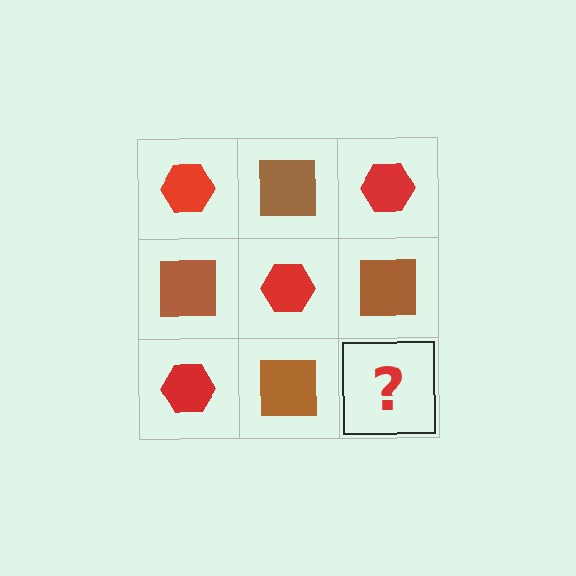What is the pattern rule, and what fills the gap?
The rule is that it alternates red hexagon and brown square in a checkerboard pattern. The gap should be filled with a red hexagon.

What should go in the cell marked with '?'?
The missing cell should contain a red hexagon.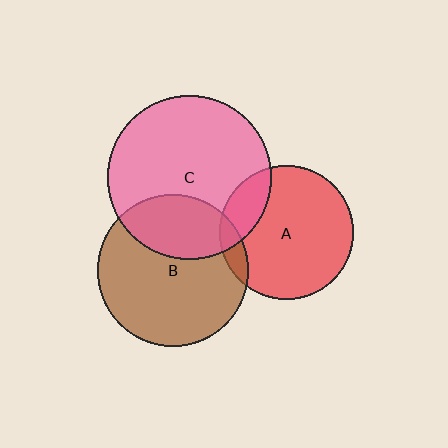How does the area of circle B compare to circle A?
Approximately 1.3 times.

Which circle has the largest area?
Circle C (pink).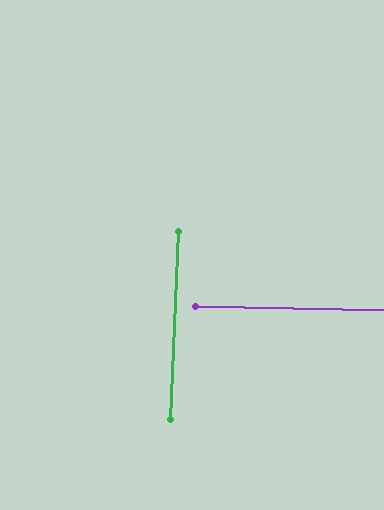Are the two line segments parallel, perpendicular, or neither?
Perpendicular — they meet at approximately 89°.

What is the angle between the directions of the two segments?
Approximately 89 degrees.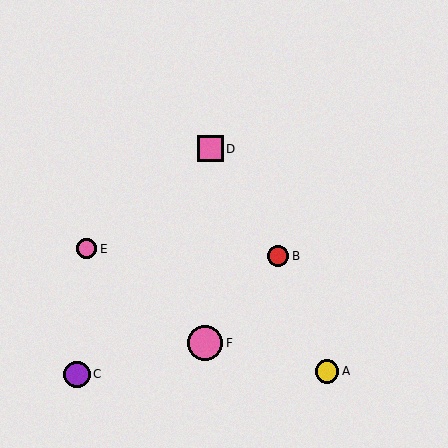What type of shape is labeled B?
Shape B is a red circle.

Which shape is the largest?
The pink circle (labeled F) is the largest.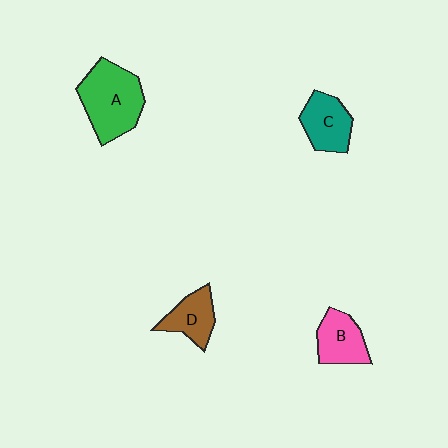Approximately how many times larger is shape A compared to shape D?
Approximately 1.8 times.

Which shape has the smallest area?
Shape D (brown).